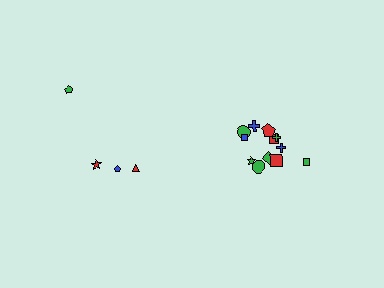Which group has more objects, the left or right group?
The right group.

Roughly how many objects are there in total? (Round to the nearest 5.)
Roughly 15 objects in total.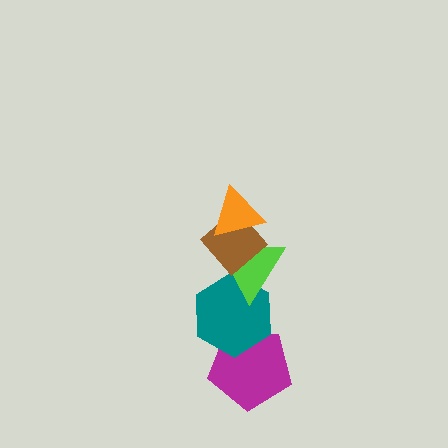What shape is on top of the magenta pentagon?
The teal hexagon is on top of the magenta pentagon.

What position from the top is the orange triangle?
The orange triangle is 1st from the top.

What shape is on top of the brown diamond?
The orange triangle is on top of the brown diamond.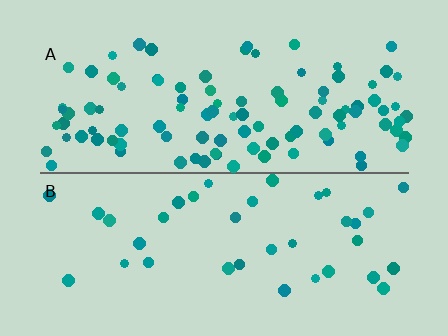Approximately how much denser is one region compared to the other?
Approximately 2.7× — region A over region B.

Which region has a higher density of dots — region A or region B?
A (the top).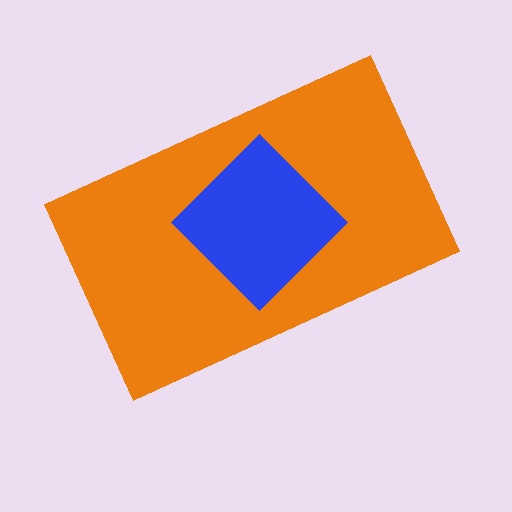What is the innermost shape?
The blue diamond.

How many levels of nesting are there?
2.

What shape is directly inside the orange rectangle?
The blue diamond.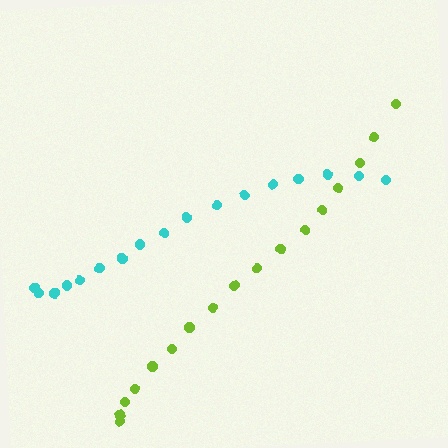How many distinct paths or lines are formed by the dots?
There are 2 distinct paths.